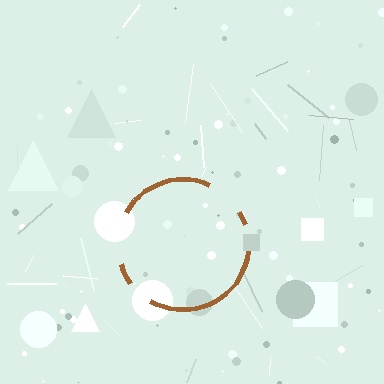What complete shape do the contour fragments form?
The contour fragments form a circle.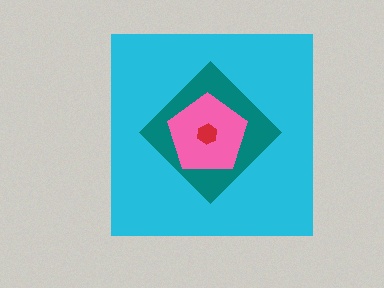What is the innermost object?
The red hexagon.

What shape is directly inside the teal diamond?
The pink pentagon.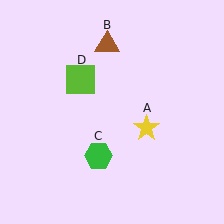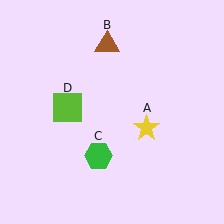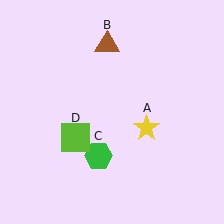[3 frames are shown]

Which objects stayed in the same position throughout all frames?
Yellow star (object A) and brown triangle (object B) and green hexagon (object C) remained stationary.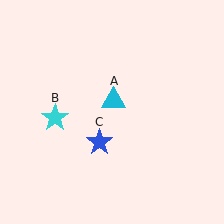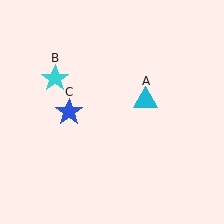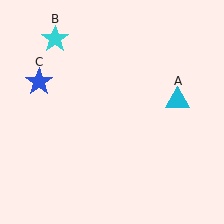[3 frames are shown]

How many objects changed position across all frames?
3 objects changed position: cyan triangle (object A), cyan star (object B), blue star (object C).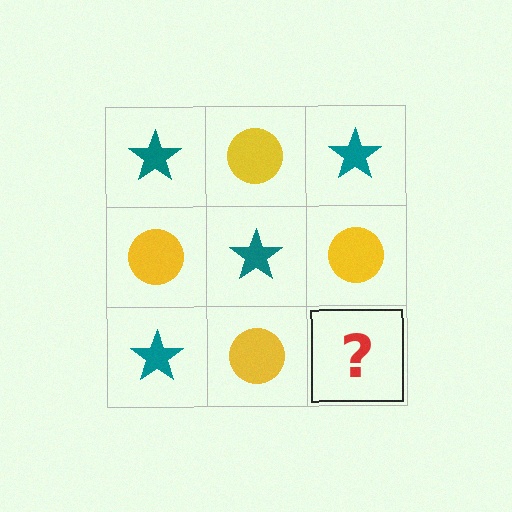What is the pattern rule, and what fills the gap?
The rule is that it alternates teal star and yellow circle in a checkerboard pattern. The gap should be filled with a teal star.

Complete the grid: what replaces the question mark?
The question mark should be replaced with a teal star.